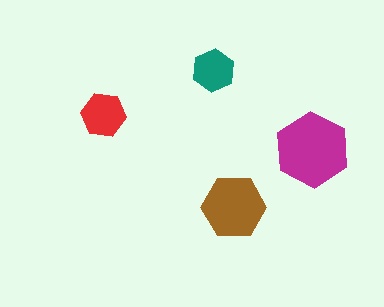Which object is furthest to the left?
The red hexagon is leftmost.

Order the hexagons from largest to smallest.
the magenta one, the brown one, the red one, the teal one.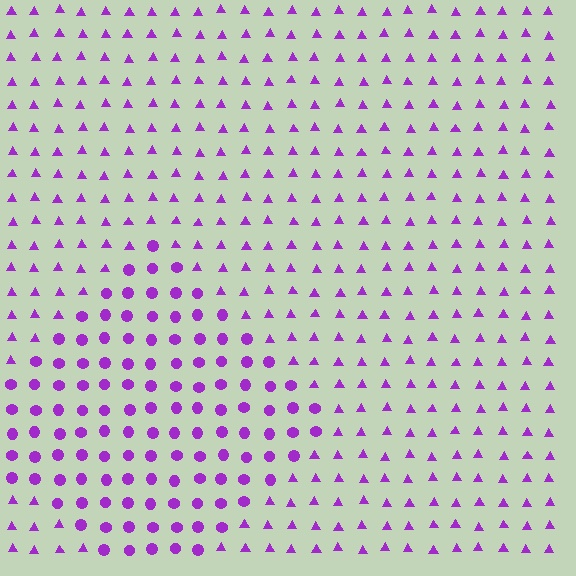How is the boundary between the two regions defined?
The boundary is defined by a change in element shape: circles inside vs. triangles outside. All elements share the same color and spacing.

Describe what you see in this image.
The image is filled with small purple elements arranged in a uniform grid. A diamond-shaped region contains circles, while the surrounding area contains triangles. The boundary is defined purely by the change in element shape.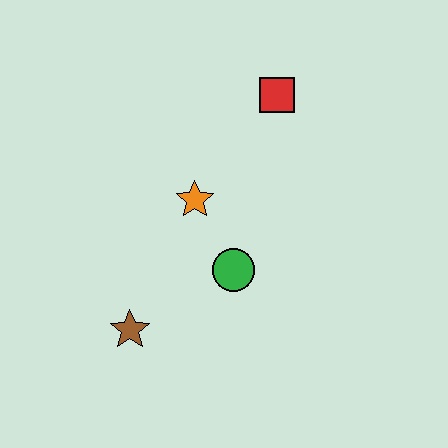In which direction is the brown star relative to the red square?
The brown star is below the red square.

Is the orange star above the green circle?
Yes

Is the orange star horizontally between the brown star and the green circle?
Yes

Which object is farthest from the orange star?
The brown star is farthest from the orange star.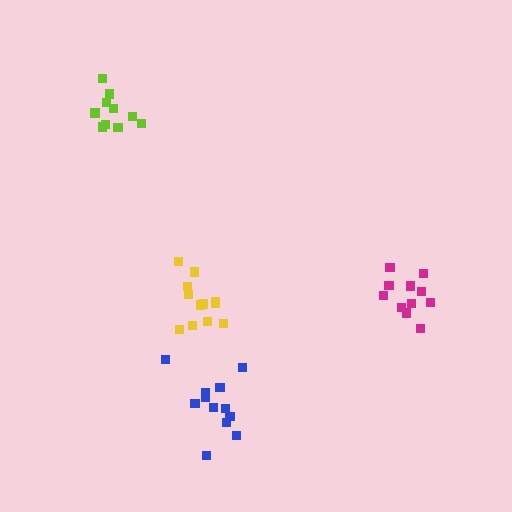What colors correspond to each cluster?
The clusters are colored: yellow, blue, magenta, lime.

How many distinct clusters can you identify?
There are 4 distinct clusters.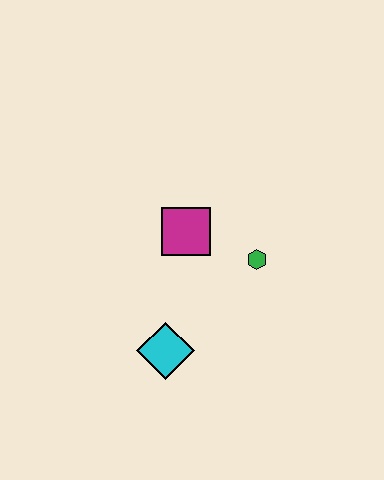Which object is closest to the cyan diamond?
The magenta square is closest to the cyan diamond.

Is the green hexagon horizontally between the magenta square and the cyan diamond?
No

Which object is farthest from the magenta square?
The cyan diamond is farthest from the magenta square.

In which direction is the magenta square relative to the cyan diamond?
The magenta square is above the cyan diamond.